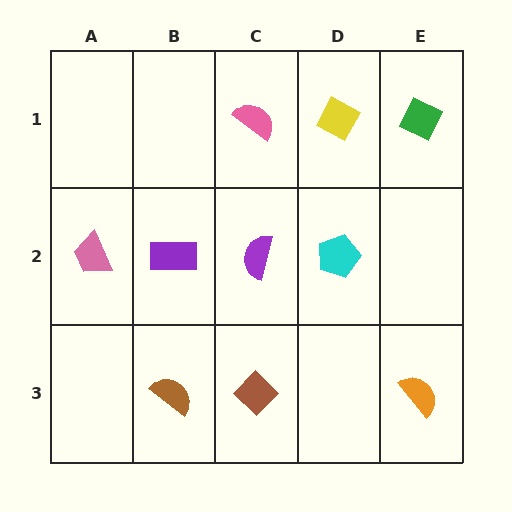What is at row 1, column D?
A yellow diamond.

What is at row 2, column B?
A purple rectangle.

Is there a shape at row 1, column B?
No, that cell is empty.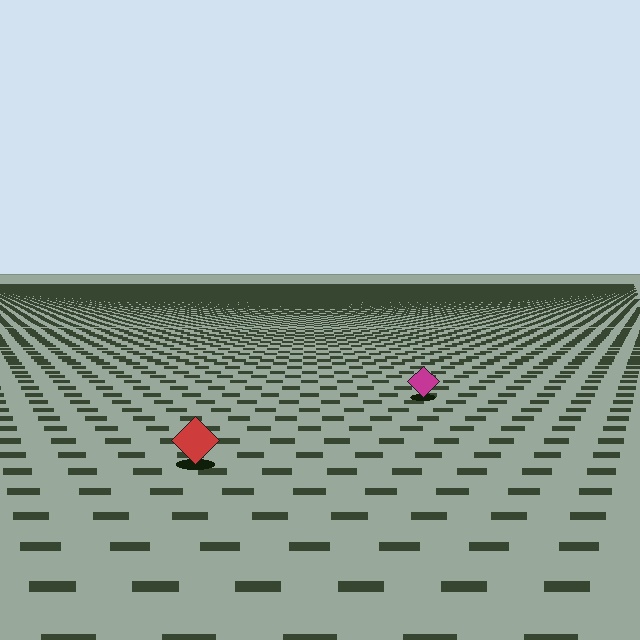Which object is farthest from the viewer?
The magenta diamond is farthest from the viewer. It appears smaller and the ground texture around it is denser.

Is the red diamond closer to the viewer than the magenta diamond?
Yes. The red diamond is closer — you can tell from the texture gradient: the ground texture is coarser near it.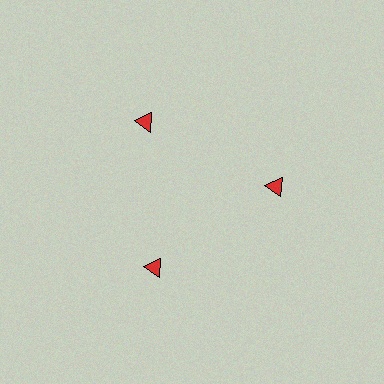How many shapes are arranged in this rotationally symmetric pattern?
There are 3 shapes, arranged in 3 groups of 1.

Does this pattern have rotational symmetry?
Yes, this pattern has 3-fold rotational symmetry. It looks the same after rotating 120 degrees around the center.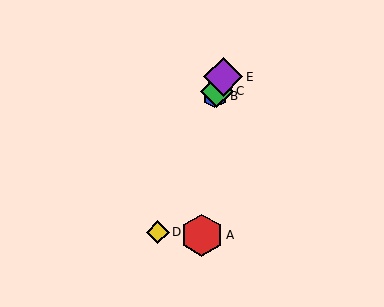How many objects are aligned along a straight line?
4 objects (B, C, D, E) are aligned along a straight line.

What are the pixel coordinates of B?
Object B is at (215, 96).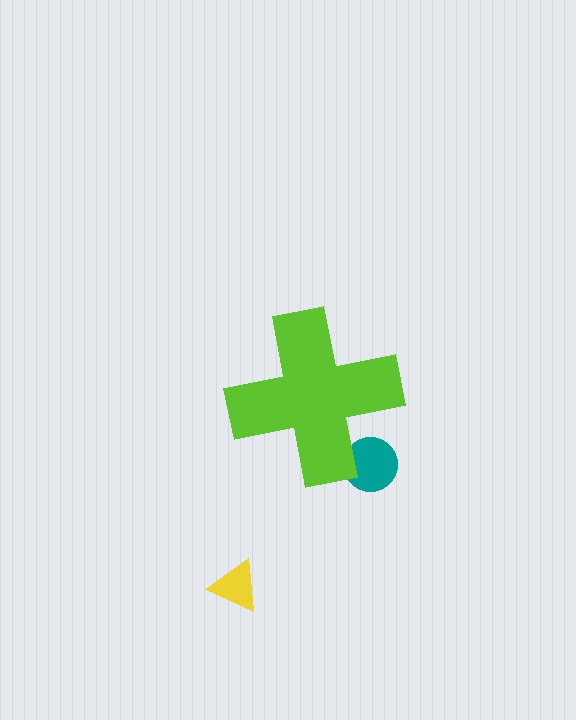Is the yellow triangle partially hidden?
No, the yellow triangle is fully visible.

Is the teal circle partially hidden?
Yes, the teal circle is partially hidden behind the lime cross.